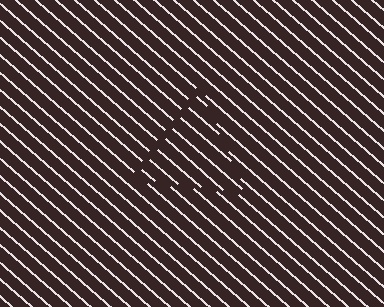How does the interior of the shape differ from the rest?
The interior of the shape contains the same grating, shifted by half a period — the contour is defined by the phase discontinuity where line-ends from the inner and outer gratings abut.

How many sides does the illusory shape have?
3 sides — the line-ends trace a triangle.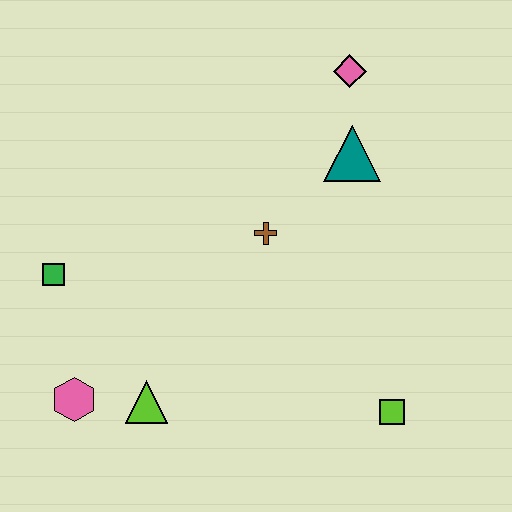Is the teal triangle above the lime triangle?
Yes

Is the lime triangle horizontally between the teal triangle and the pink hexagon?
Yes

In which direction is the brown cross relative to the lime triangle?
The brown cross is above the lime triangle.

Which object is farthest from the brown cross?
The pink hexagon is farthest from the brown cross.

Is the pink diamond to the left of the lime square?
Yes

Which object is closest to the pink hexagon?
The lime triangle is closest to the pink hexagon.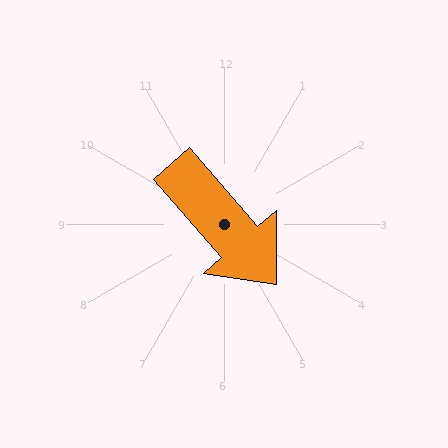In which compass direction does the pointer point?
Southeast.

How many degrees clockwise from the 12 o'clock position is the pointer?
Approximately 139 degrees.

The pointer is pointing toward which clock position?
Roughly 5 o'clock.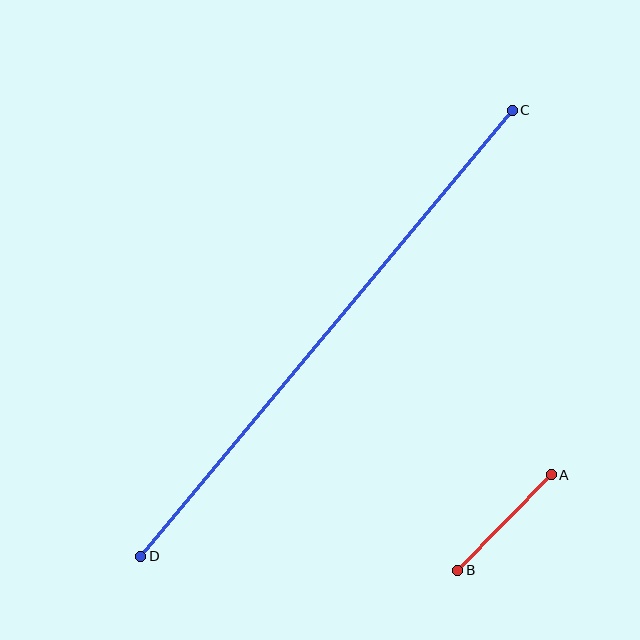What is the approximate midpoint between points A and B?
The midpoint is at approximately (504, 522) pixels.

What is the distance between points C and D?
The distance is approximately 581 pixels.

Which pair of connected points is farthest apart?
Points C and D are farthest apart.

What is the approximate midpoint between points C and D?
The midpoint is at approximately (327, 333) pixels.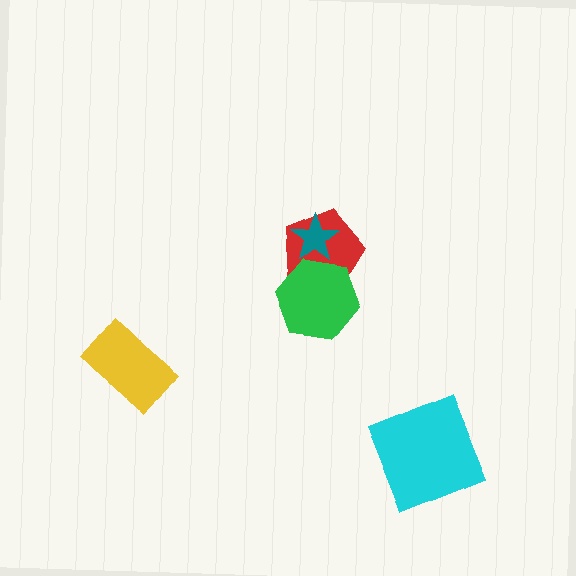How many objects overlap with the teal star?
2 objects overlap with the teal star.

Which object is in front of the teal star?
The green hexagon is in front of the teal star.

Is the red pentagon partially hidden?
Yes, it is partially covered by another shape.